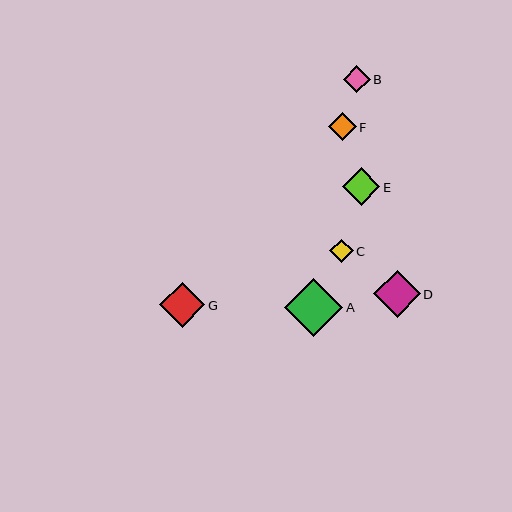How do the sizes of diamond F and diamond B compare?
Diamond F and diamond B are approximately the same size.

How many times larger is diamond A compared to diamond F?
Diamond A is approximately 2.1 times the size of diamond F.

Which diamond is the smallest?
Diamond C is the smallest with a size of approximately 24 pixels.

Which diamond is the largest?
Diamond A is the largest with a size of approximately 58 pixels.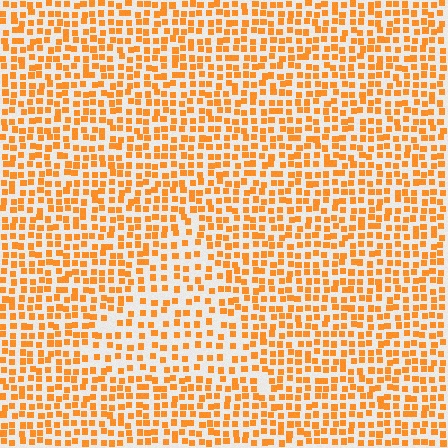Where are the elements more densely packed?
The elements are more densely packed outside the triangle boundary.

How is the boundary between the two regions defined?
The boundary is defined by a change in element density (approximately 1.6x ratio). All elements are the same color, size, and shape.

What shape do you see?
I see a triangle.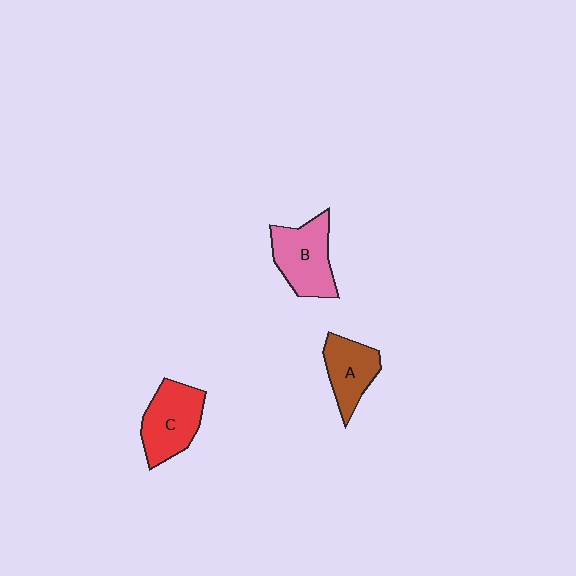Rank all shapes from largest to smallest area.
From largest to smallest: B (pink), C (red), A (brown).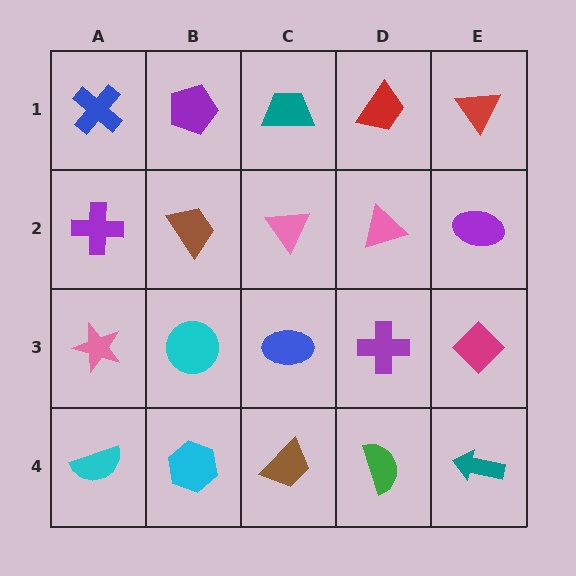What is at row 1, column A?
A blue cross.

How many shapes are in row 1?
5 shapes.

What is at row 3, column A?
A pink star.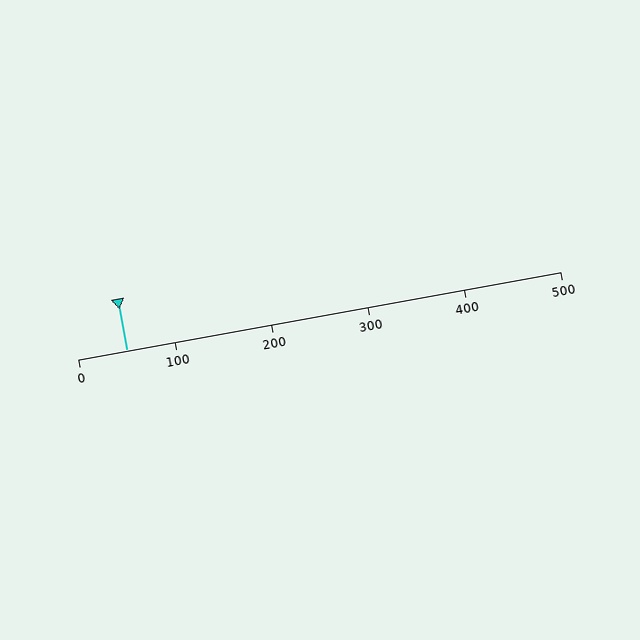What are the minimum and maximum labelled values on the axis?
The axis runs from 0 to 500.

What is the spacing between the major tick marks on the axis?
The major ticks are spaced 100 apart.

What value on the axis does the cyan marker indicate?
The marker indicates approximately 50.